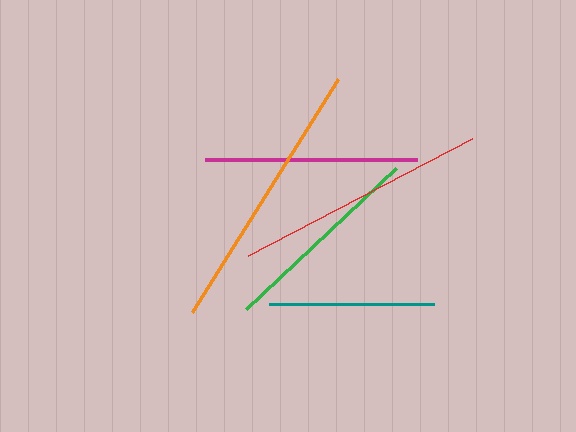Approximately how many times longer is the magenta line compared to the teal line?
The magenta line is approximately 1.3 times the length of the teal line.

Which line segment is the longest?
The orange line is the longest at approximately 276 pixels.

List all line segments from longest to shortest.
From longest to shortest: orange, red, magenta, green, teal.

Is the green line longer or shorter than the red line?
The red line is longer than the green line.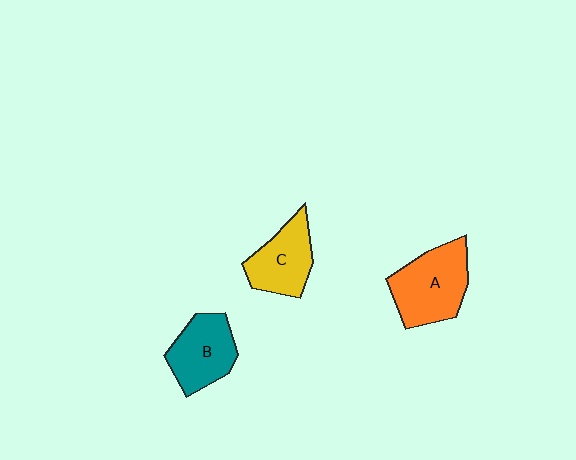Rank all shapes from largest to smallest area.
From largest to smallest: A (orange), B (teal), C (yellow).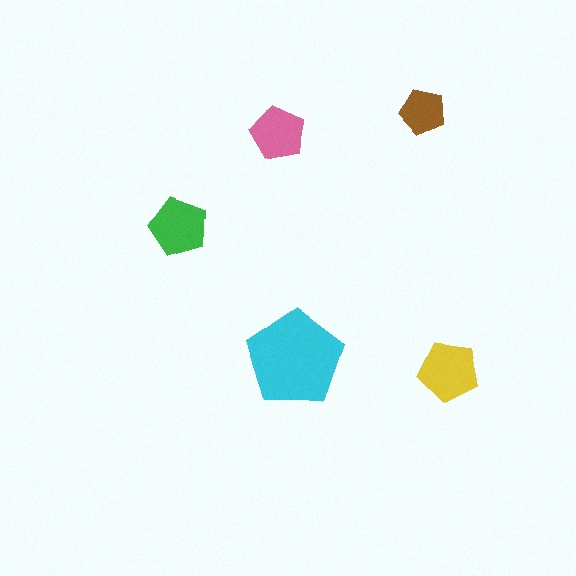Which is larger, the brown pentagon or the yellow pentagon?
The yellow one.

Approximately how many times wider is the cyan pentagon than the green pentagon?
About 1.5 times wider.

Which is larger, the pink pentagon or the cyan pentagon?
The cyan one.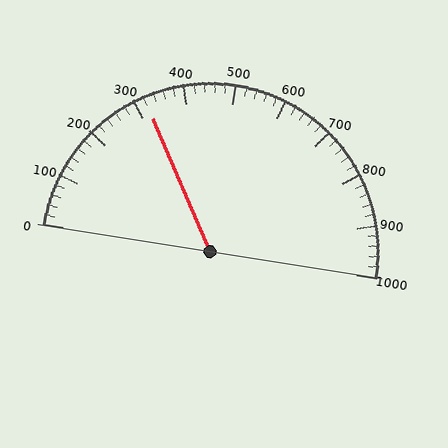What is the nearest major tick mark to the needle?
The nearest major tick mark is 300.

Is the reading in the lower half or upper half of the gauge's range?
The reading is in the lower half of the range (0 to 1000).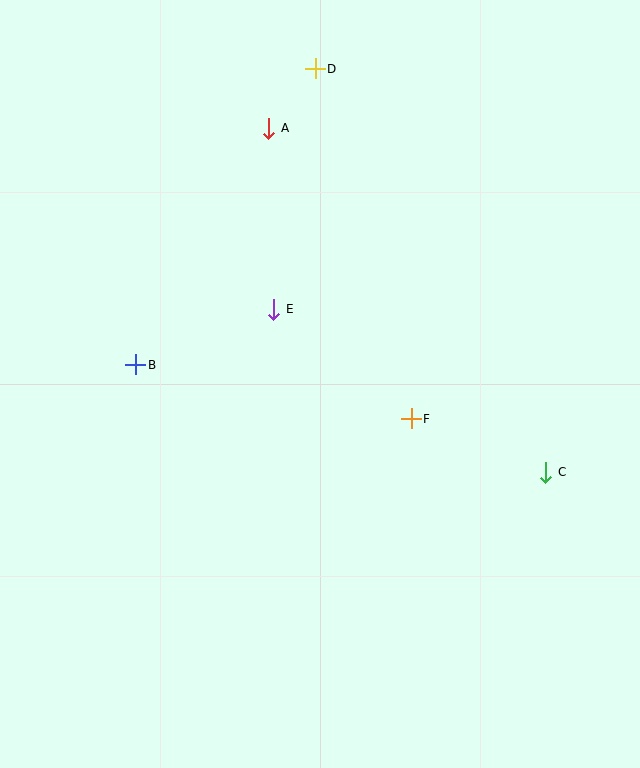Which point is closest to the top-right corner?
Point D is closest to the top-right corner.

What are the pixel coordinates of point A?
Point A is at (269, 128).